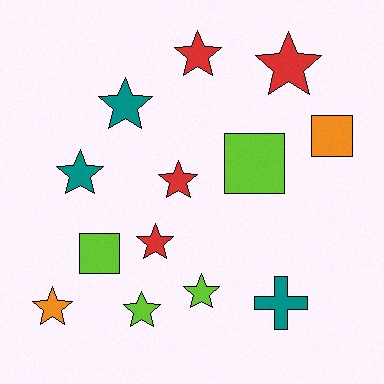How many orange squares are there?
There is 1 orange square.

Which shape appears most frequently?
Star, with 9 objects.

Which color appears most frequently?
Lime, with 4 objects.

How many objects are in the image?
There are 13 objects.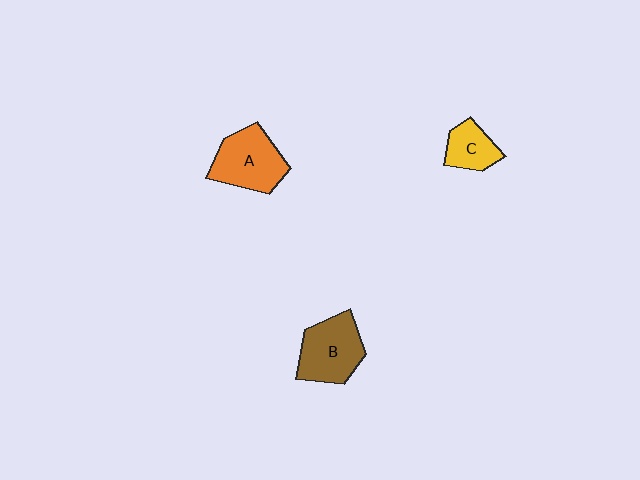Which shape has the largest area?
Shape A (orange).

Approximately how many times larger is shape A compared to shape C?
Approximately 1.8 times.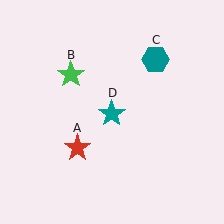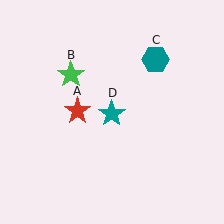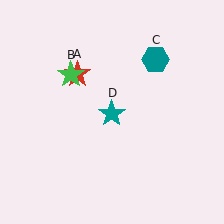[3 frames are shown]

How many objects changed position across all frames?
1 object changed position: red star (object A).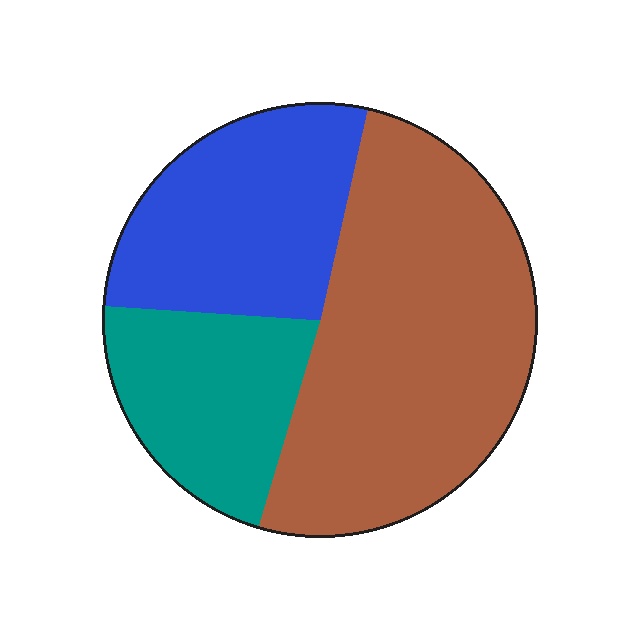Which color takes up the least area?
Teal, at roughly 20%.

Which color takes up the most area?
Brown, at roughly 50%.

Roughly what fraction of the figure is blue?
Blue covers 28% of the figure.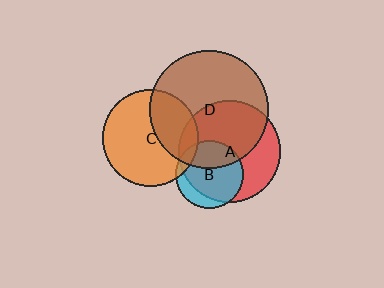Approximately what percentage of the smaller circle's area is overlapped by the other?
Approximately 55%.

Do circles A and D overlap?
Yes.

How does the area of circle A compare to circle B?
Approximately 2.2 times.